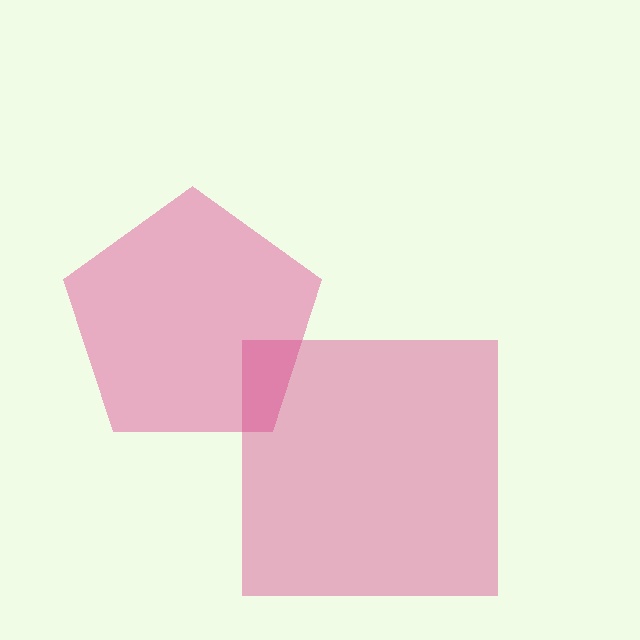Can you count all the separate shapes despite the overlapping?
Yes, there are 2 separate shapes.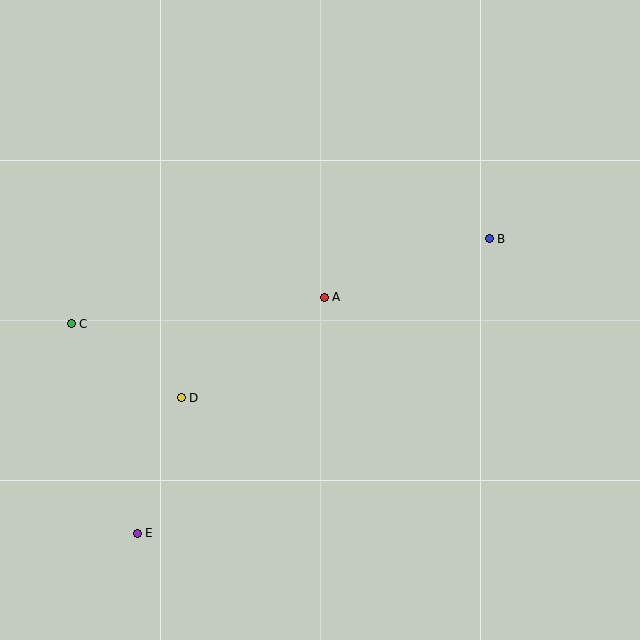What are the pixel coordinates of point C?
Point C is at (71, 324).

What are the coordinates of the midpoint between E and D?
The midpoint between E and D is at (159, 465).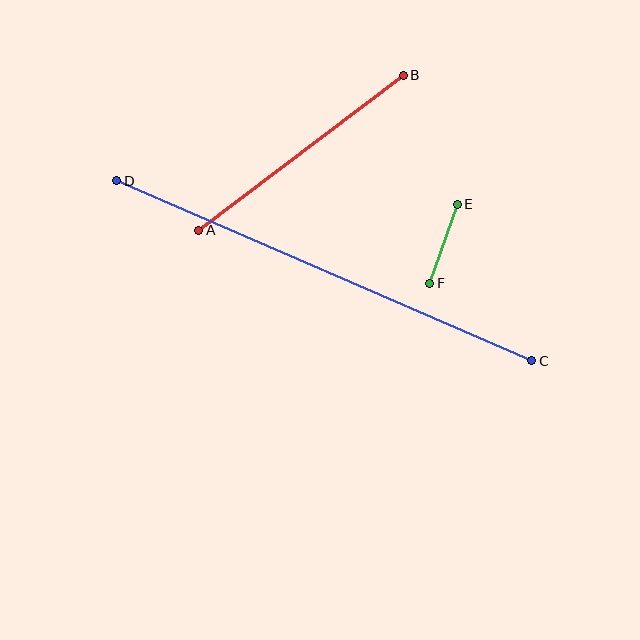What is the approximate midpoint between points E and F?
The midpoint is at approximately (443, 244) pixels.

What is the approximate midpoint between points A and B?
The midpoint is at approximately (301, 153) pixels.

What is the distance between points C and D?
The distance is approximately 452 pixels.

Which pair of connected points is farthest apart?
Points C and D are farthest apart.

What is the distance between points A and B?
The distance is approximately 257 pixels.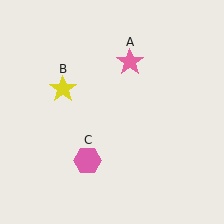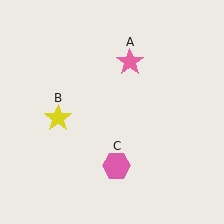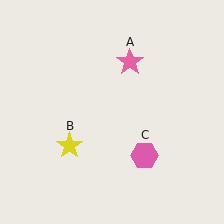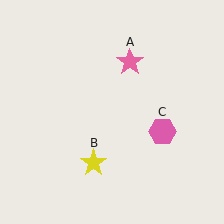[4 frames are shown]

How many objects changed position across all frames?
2 objects changed position: yellow star (object B), pink hexagon (object C).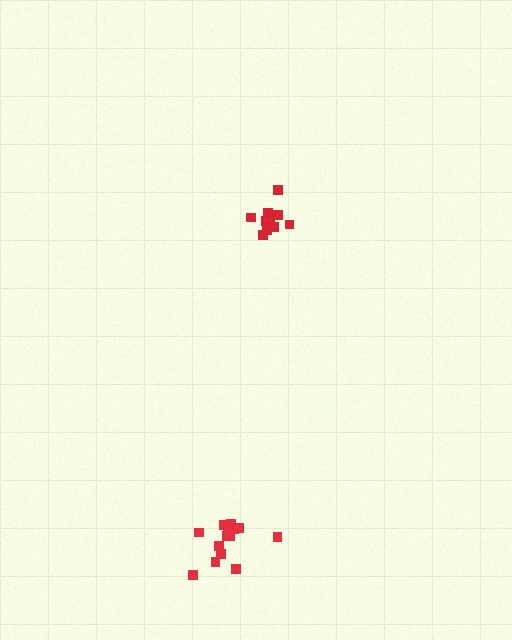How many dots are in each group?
Group 1: 14 dots, Group 2: 10 dots (24 total).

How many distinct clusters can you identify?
There are 2 distinct clusters.